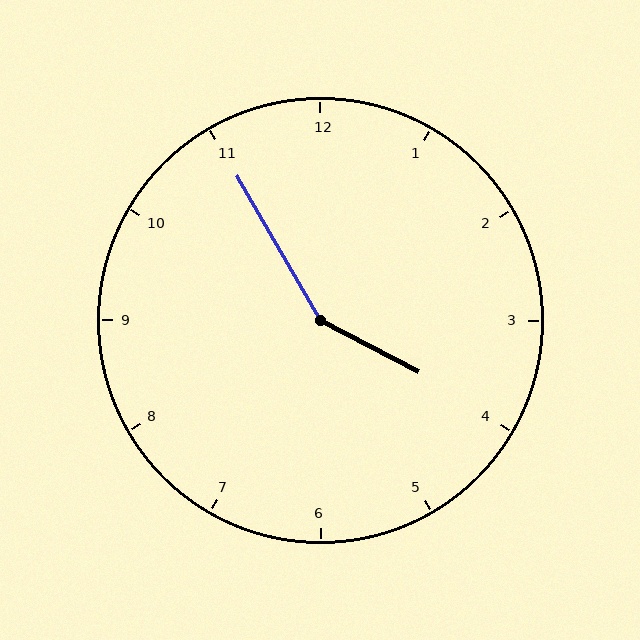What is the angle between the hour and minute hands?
Approximately 148 degrees.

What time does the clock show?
3:55.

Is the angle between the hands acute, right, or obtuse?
It is obtuse.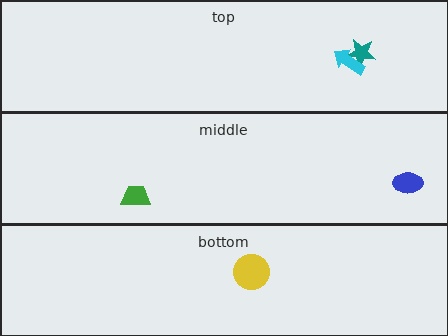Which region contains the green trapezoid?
The middle region.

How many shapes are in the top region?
2.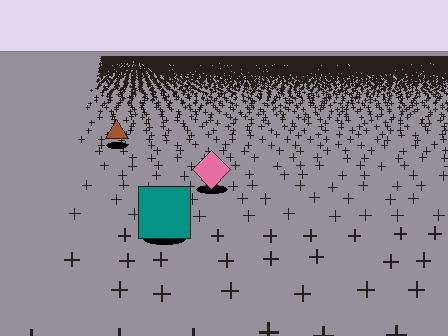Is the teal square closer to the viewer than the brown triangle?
Yes. The teal square is closer — you can tell from the texture gradient: the ground texture is coarser near it.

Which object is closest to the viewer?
The teal square is closest. The texture marks near it are larger and more spread out.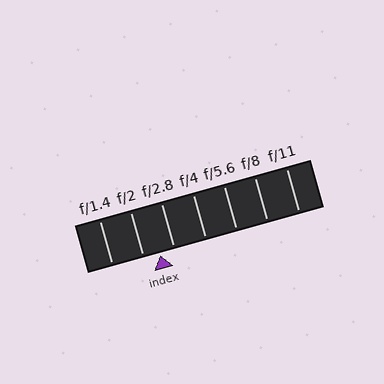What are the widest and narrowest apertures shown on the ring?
The widest aperture shown is f/1.4 and the narrowest is f/11.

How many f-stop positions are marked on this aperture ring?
There are 7 f-stop positions marked.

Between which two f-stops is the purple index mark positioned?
The index mark is between f/2 and f/2.8.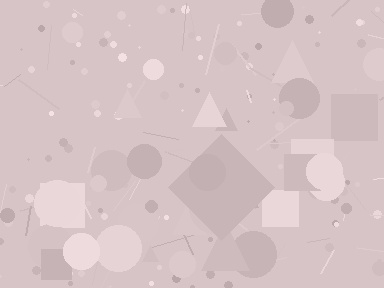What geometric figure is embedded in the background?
A diamond is embedded in the background.